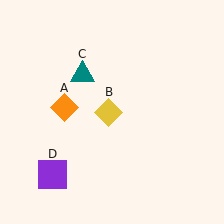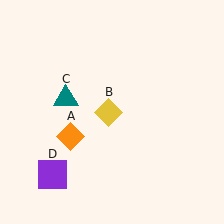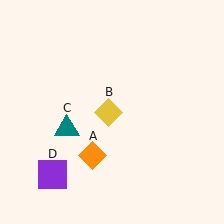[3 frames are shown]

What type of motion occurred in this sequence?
The orange diamond (object A), teal triangle (object C) rotated counterclockwise around the center of the scene.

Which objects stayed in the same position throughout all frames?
Yellow diamond (object B) and purple square (object D) remained stationary.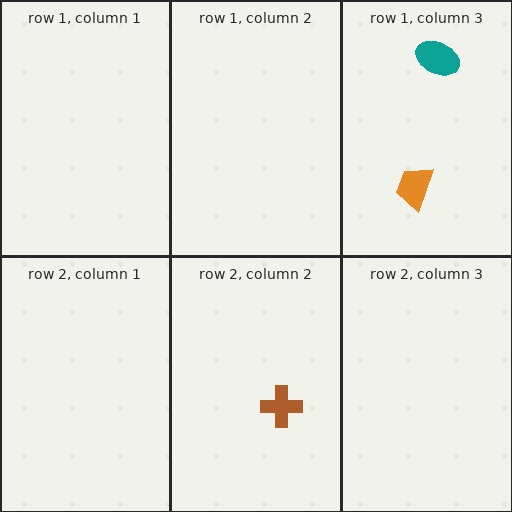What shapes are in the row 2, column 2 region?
The brown cross.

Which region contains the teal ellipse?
The row 1, column 3 region.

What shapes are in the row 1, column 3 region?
The orange trapezoid, the teal ellipse.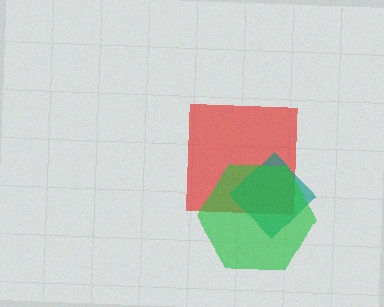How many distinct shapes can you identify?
There are 3 distinct shapes: a red square, a teal diamond, a green hexagon.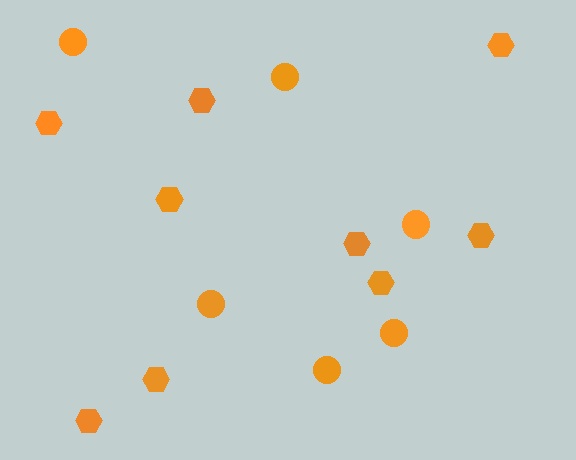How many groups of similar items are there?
There are 2 groups: one group of circles (6) and one group of hexagons (9).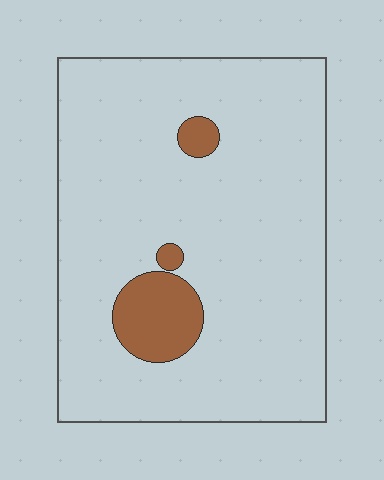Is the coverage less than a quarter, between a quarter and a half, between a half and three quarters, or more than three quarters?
Less than a quarter.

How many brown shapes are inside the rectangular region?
3.